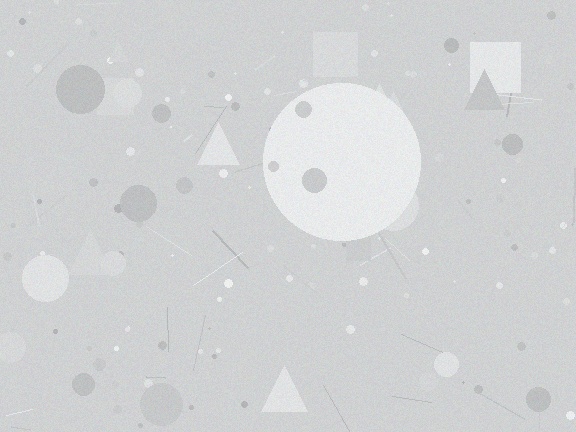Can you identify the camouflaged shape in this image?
The camouflaged shape is a circle.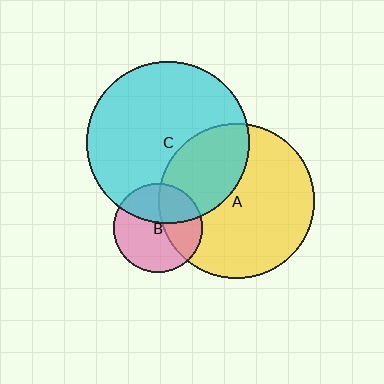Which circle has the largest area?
Circle C (cyan).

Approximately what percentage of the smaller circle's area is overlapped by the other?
Approximately 35%.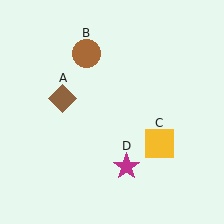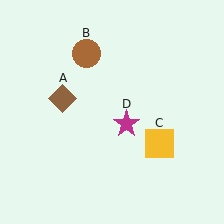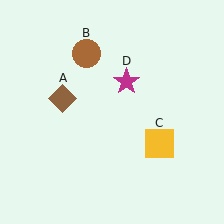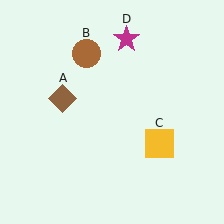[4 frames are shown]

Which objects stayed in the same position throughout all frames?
Brown diamond (object A) and brown circle (object B) and yellow square (object C) remained stationary.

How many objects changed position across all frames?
1 object changed position: magenta star (object D).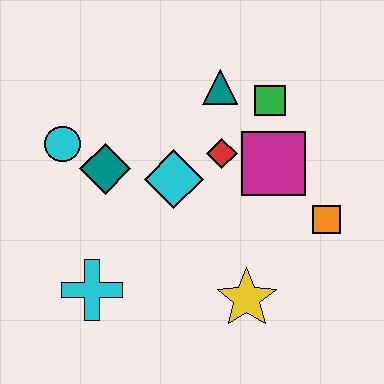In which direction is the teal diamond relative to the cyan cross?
The teal diamond is above the cyan cross.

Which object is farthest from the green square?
The cyan cross is farthest from the green square.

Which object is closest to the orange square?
The magenta square is closest to the orange square.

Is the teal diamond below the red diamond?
Yes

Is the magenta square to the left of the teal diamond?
No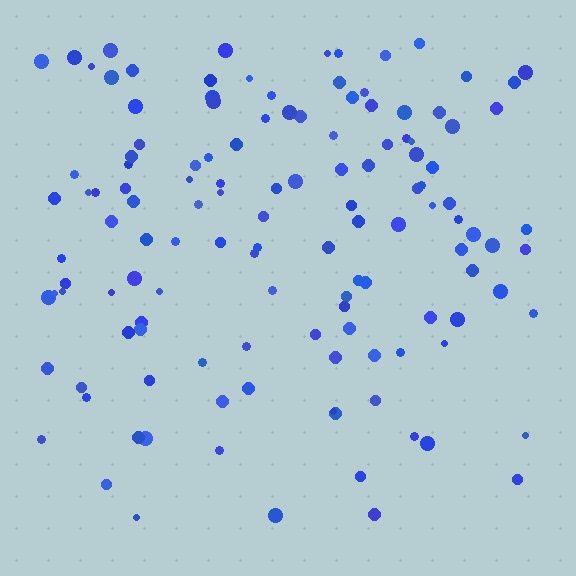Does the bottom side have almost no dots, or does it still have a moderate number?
Still a moderate number, just noticeably fewer than the top.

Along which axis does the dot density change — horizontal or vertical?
Vertical.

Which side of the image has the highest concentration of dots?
The top.